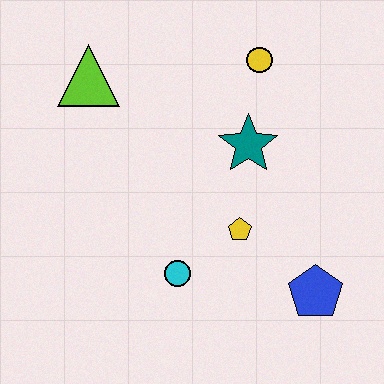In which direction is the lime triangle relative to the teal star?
The lime triangle is to the left of the teal star.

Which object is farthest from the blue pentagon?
The lime triangle is farthest from the blue pentagon.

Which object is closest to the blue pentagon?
The yellow pentagon is closest to the blue pentagon.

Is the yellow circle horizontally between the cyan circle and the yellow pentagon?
No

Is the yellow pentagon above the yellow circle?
No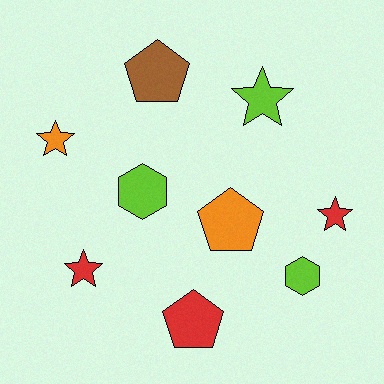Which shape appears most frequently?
Star, with 4 objects.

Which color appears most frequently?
Red, with 3 objects.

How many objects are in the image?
There are 9 objects.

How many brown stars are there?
There are no brown stars.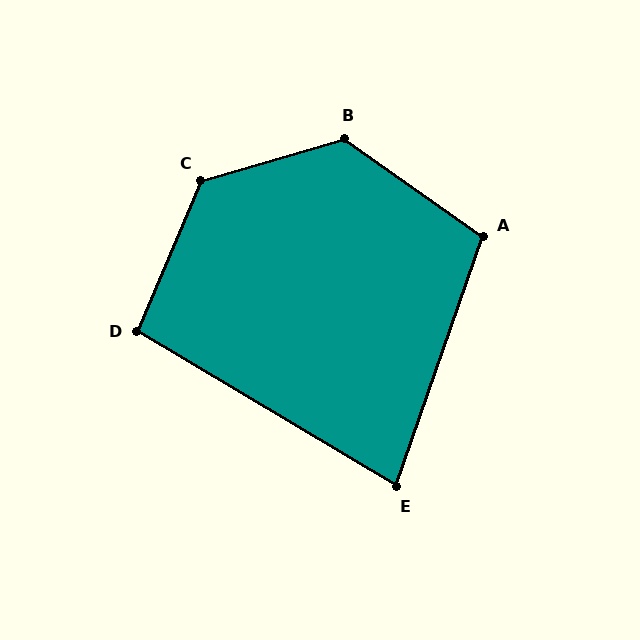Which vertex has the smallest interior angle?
E, at approximately 78 degrees.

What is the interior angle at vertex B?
Approximately 128 degrees (obtuse).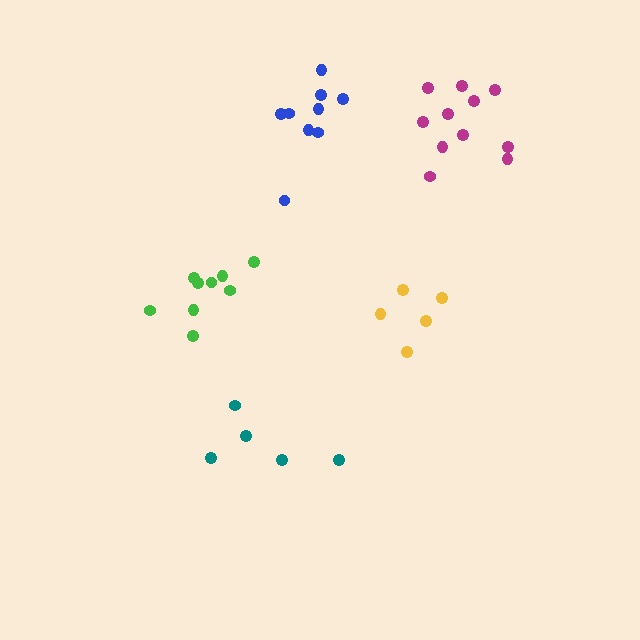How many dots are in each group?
Group 1: 5 dots, Group 2: 5 dots, Group 3: 11 dots, Group 4: 9 dots, Group 5: 9 dots (39 total).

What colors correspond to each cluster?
The clusters are colored: teal, yellow, magenta, green, blue.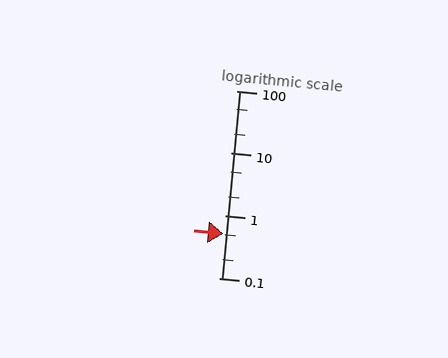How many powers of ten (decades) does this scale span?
The scale spans 3 decades, from 0.1 to 100.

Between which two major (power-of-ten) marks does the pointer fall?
The pointer is between 0.1 and 1.